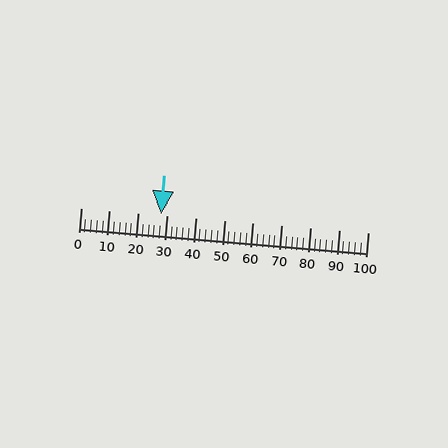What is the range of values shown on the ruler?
The ruler shows values from 0 to 100.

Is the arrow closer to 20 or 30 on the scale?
The arrow is closer to 30.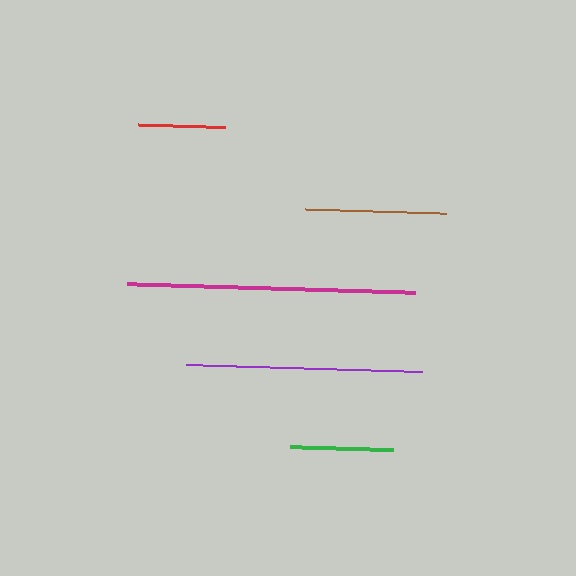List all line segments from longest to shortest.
From longest to shortest: magenta, purple, brown, green, red.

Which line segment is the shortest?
The red line is the shortest at approximately 87 pixels.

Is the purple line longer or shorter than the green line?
The purple line is longer than the green line.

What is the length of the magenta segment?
The magenta segment is approximately 288 pixels long.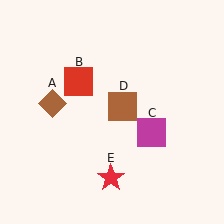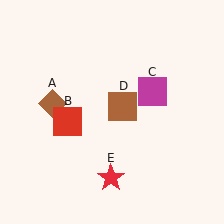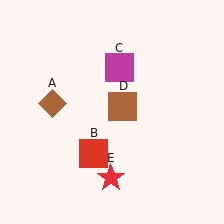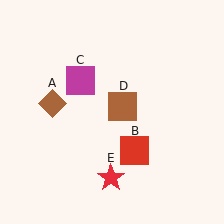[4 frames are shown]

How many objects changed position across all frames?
2 objects changed position: red square (object B), magenta square (object C).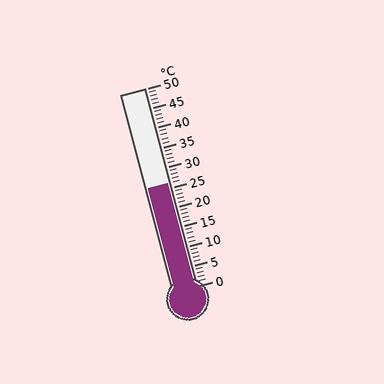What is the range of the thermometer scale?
The thermometer scale ranges from 0°C to 50°C.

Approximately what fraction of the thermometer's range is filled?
The thermometer is filled to approximately 50% of its range.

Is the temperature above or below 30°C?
The temperature is below 30°C.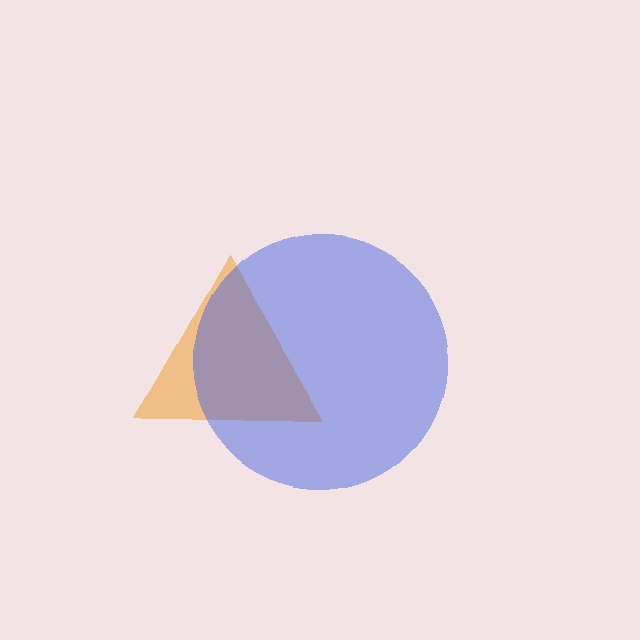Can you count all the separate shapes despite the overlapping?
Yes, there are 2 separate shapes.